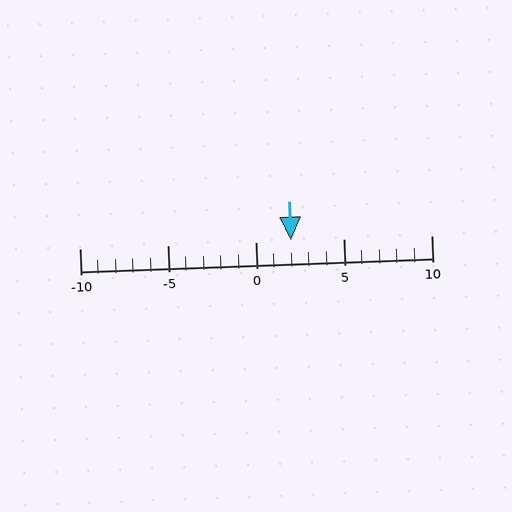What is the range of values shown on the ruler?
The ruler shows values from -10 to 10.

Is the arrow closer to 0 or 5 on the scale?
The arrow is closer to 0.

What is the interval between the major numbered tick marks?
The major tick marks are spaced 5 units apart.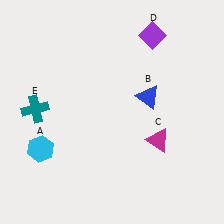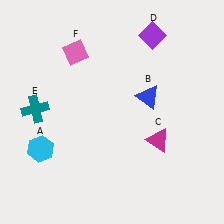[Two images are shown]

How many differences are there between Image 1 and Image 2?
There is 1 difference between the two images.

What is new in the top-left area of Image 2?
A pink diamond (F) was added in the top-left area of Image 2.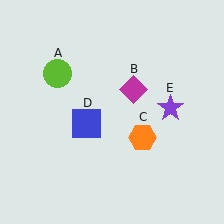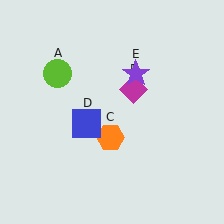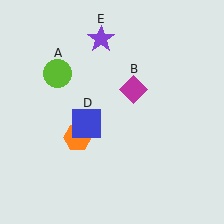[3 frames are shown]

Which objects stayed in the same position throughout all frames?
Lime circle (object A) and magenta diamond (object B) and blue square (object D) remained stationary.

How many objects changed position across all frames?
2 objects changed position: orange hexagon (object C), purple star (object E).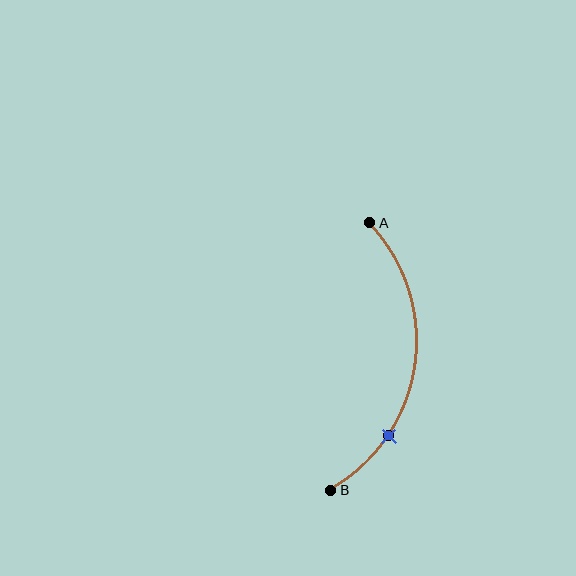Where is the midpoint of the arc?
The arc midpoint is the point on the curve farthest from the straight line joining A and B. It sits to the right of that line.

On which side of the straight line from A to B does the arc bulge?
The arc bulges to the right of the straight line connecting A and B.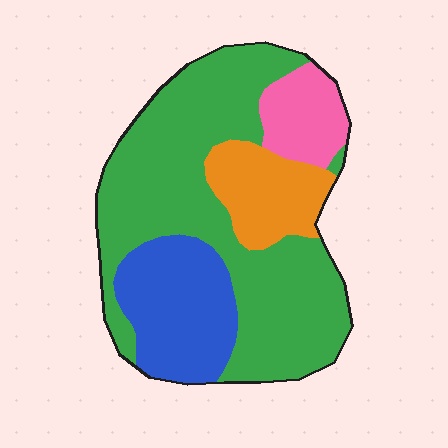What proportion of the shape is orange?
Orange covers 13% of the shape.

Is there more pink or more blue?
Blue.